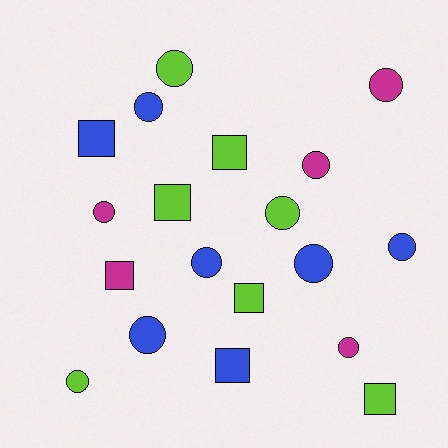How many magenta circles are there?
There are 4 magenta circles.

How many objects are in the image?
There are 19 objects.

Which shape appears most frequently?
Circle, with 12 objects.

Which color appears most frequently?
Blue, with 7 objects.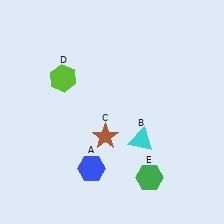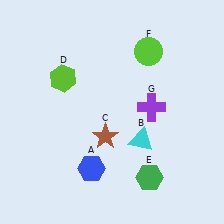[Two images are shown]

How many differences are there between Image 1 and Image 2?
There are 2 differences between the two images.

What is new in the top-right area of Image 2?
A purple cross (G) was added in the top-right area of Image 2.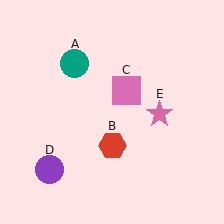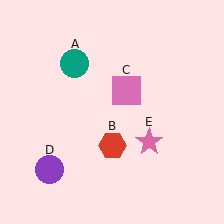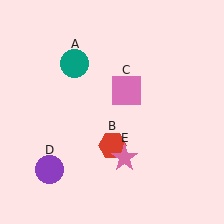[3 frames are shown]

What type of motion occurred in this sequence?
The pink star (object E) rotated clockwise around the center of the scene.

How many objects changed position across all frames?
1 object changed position: pink star (object E).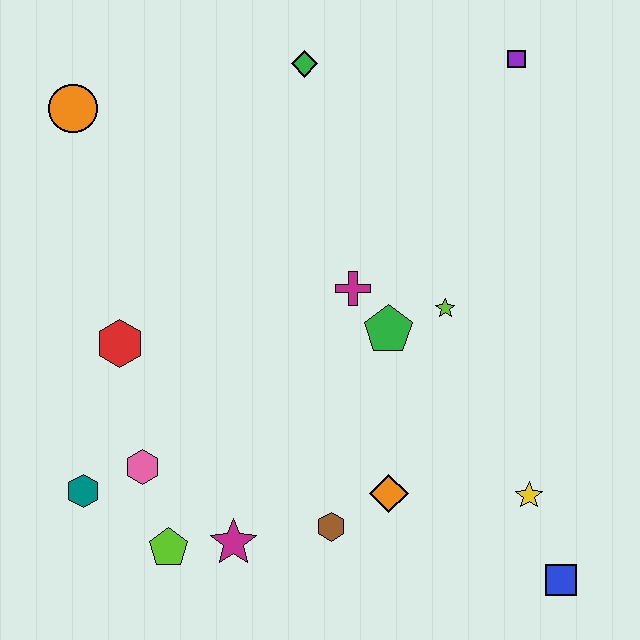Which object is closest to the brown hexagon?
The orange diamond is closest to the brown hexagon.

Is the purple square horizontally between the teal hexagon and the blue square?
Yes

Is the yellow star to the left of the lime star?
No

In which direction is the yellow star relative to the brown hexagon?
The yellow star is to the right of the brown hexagon.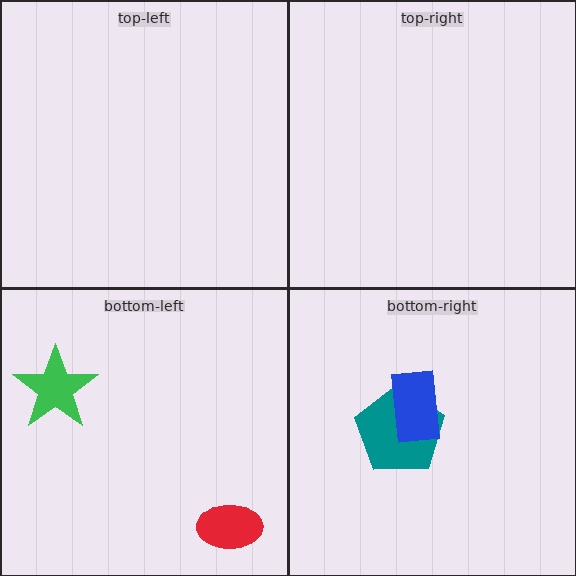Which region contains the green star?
The bottom-left region.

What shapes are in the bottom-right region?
The teal pentagon, the blue rectangle.